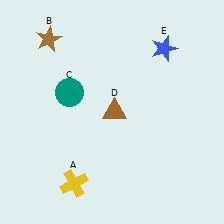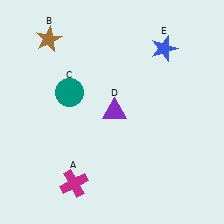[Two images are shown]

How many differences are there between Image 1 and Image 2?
There are 2 differences between the two images.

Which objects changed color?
A changed from yellow to magenta. D changed from brown to purple.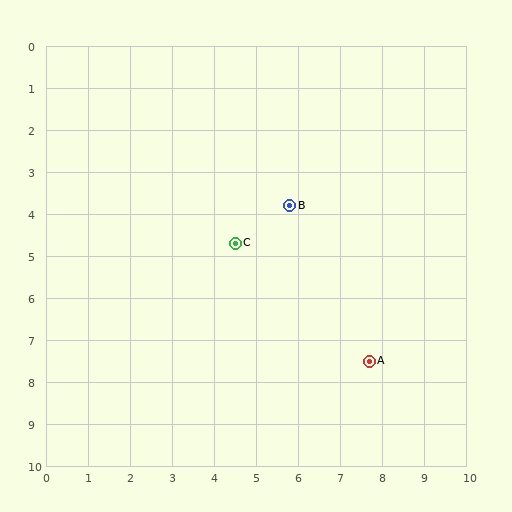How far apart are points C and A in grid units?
Points C and A are about 4.3 grid units apart.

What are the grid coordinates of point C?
Point C is at approximately (4.5, 4.7).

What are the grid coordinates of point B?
Point B is at approximately (5.8, 3.8).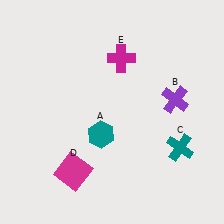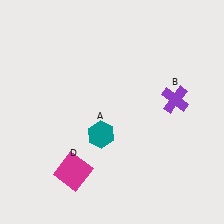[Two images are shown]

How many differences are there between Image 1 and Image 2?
There are 2 differences between the two images.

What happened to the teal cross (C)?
The teal cross (C) was removed in Image 2. It was in the bottom-right area of Image 1.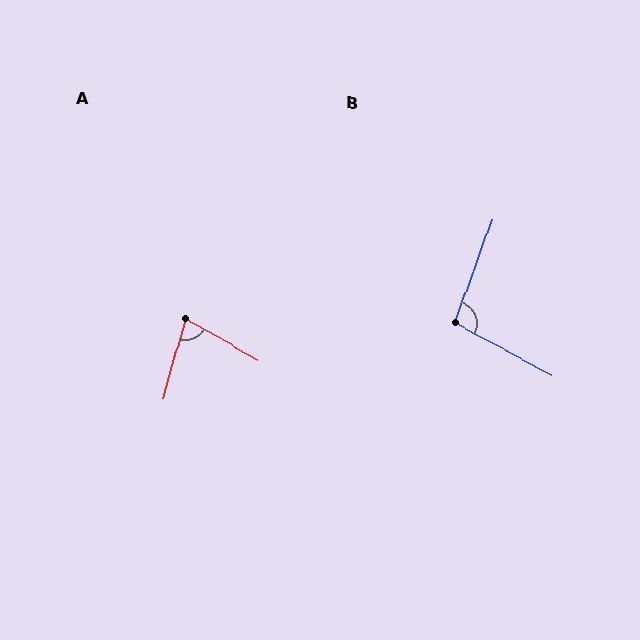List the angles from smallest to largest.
A (76°), B (98°).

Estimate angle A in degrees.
Approximately 76 degrees.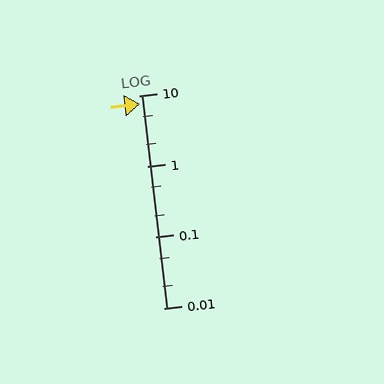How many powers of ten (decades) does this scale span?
The scale spans 3 decades, from 0.01 to 10.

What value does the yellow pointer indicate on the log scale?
The pointer indicates approximately 7.6.